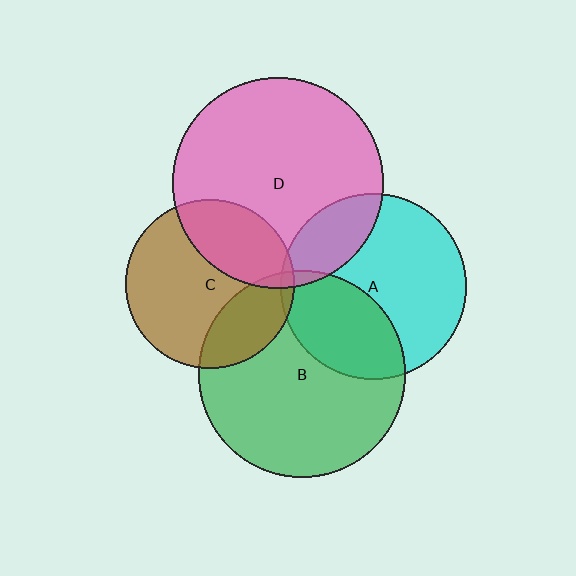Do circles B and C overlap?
Yes.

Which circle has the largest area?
Circle D (pink).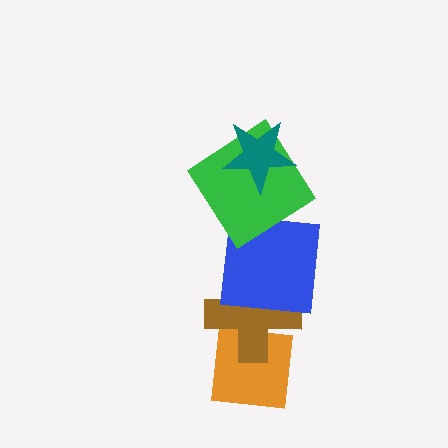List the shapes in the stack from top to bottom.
From top to bottom: the teal star, the green diamond, the blue square, the brown cross, the orange square.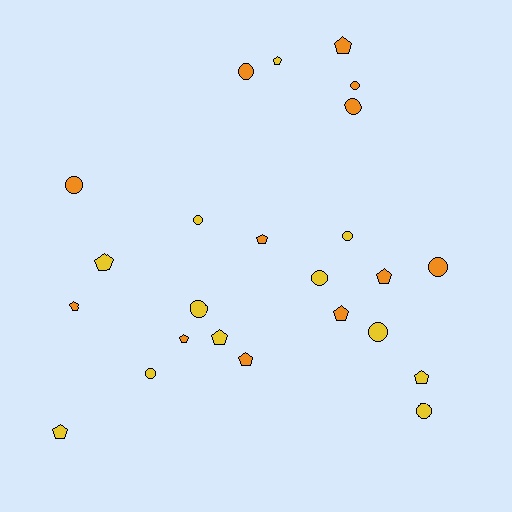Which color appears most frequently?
Orange, with 12 objects.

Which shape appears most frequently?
Pentagon, with 12 objects.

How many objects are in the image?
There are 24 objects.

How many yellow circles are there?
There are 7 yellow circles.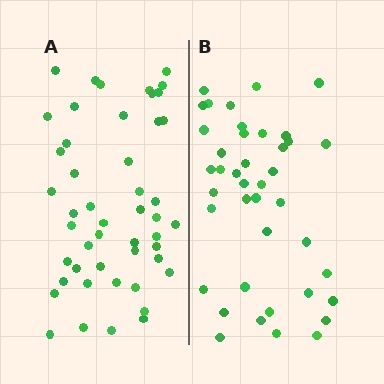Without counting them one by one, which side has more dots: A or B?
Region A (the left region) has more dots.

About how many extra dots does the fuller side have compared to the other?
Region A has roughly 8 or so more dots than region B.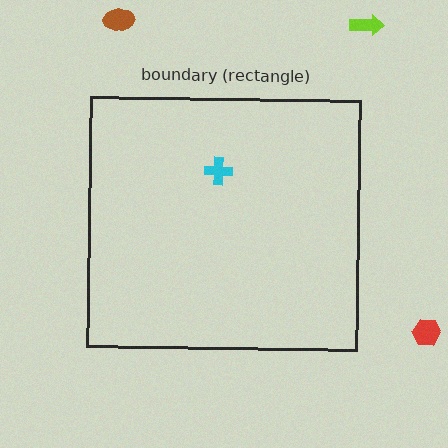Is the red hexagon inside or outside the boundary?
Outside.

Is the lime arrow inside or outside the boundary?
Outside.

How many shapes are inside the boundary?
1 inside, 3 outside.